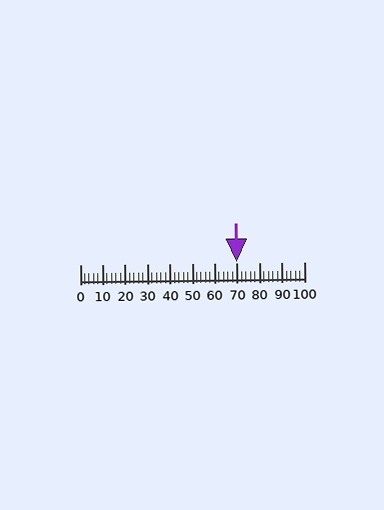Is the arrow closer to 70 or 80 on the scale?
The arrow is closer to 70.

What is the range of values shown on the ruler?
The ruler shows values from 0 to 100.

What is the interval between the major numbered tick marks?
The major tick marks are spaced 10 units apart.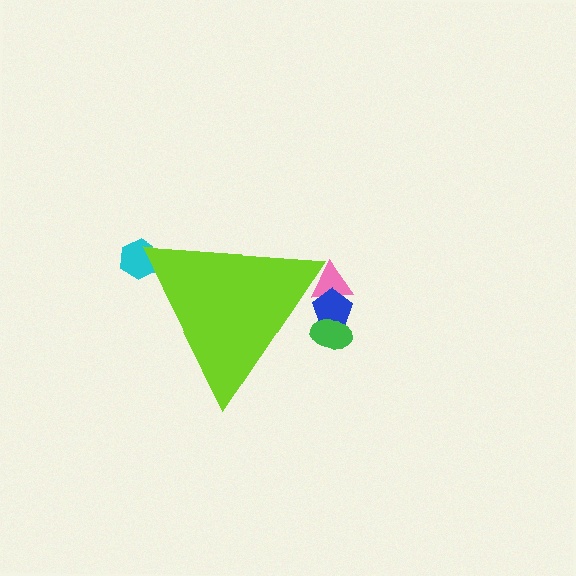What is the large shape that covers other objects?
A lime triangle.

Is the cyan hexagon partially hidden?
Yes, the cyan hexagon is partially hidden behind the lime triangle.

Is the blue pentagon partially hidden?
Yes, the blue pentagon is partially hidden behind the lime triangle.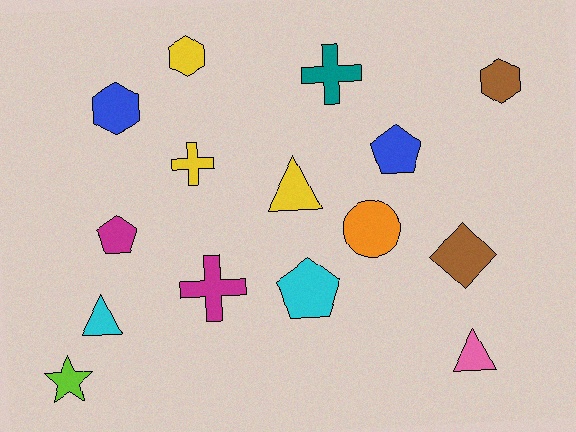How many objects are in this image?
There are 15 objects.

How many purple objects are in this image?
There are no purple objects.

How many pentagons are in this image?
There are 3 pentagons.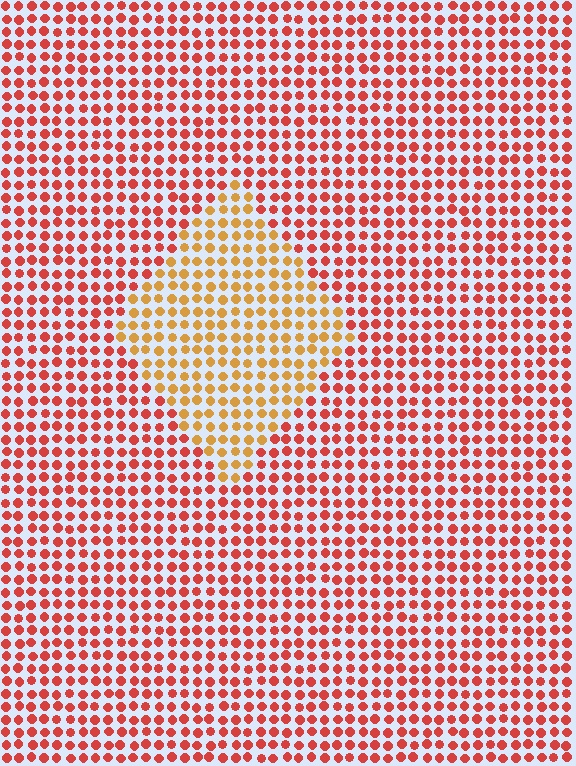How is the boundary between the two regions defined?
The boundary is defined purely by a slight shift in hue (about 36 degrees). Spacing, size, and orientation are identical on both sides.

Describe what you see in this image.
The image is filled with small red elements in a uniform arrangement. A diamond-shaped region is visible where the elements are tinted to a slightly different hue, forming a subtle color boundary.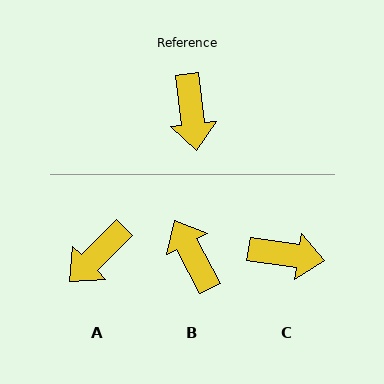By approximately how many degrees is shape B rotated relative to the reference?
Approximately 159 degrees clockwise.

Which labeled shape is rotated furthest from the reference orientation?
B, about 159 degrees away.